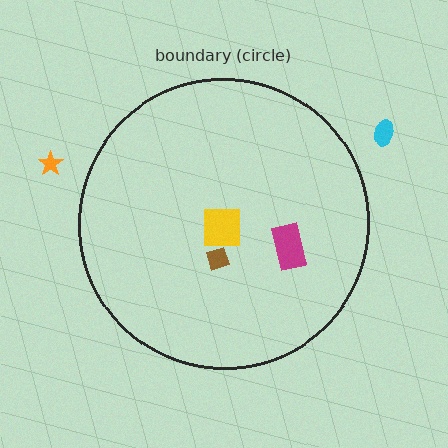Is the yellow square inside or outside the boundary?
Inside.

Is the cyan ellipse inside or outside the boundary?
Outside.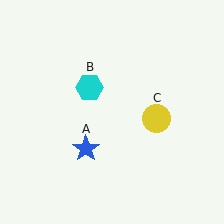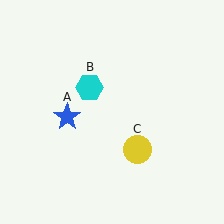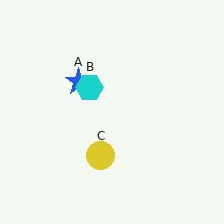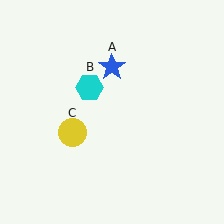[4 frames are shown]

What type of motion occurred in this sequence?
The blue star (object A), yellow circle (object C) rotated clockwise around the center of the scene.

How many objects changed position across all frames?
2 objects changed position: blue star (object A), yellow circle (object C).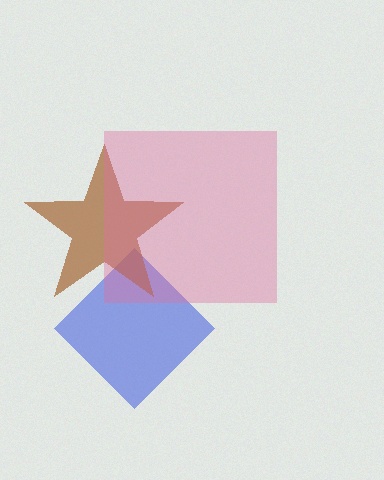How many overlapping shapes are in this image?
There are 3 overlapping shapes in the image.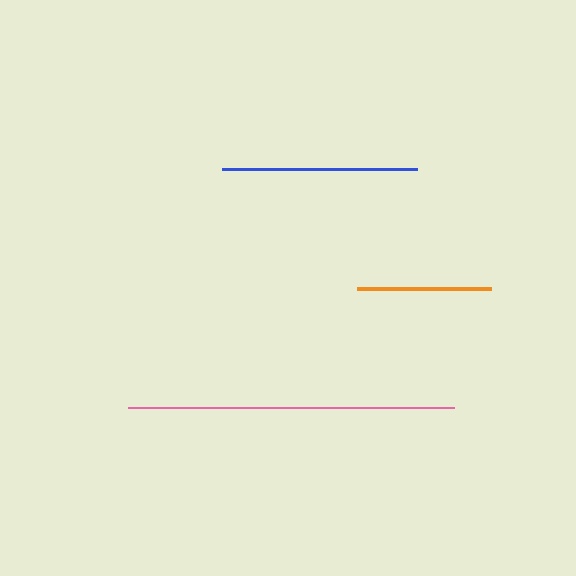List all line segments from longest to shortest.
From longest to shortest: pink, blue, orange.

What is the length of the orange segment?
The orange segment is approximately 134 pixels long.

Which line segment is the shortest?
The orange line is the shortest at approximately 134 pixels.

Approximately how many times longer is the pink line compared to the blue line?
The pink line is approximately 1.7 times the length of the blue line.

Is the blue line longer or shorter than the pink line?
The pink line is longer than the blue line.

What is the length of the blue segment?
The blue segment is approximately 195 pixels long.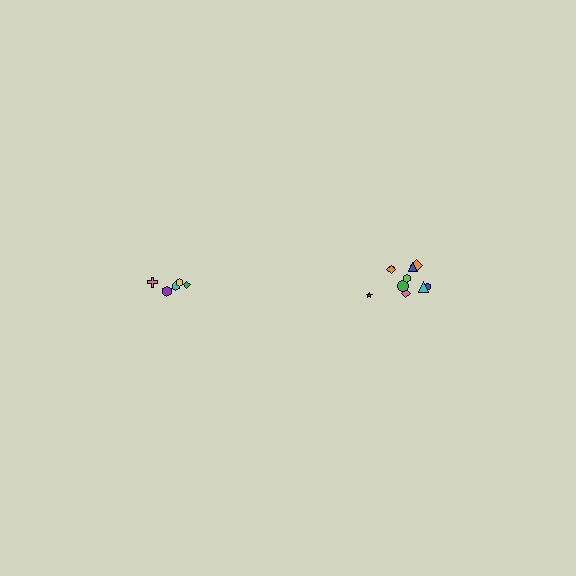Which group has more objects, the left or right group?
The right group.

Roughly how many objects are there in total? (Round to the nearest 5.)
Roughly 15 objects in total.